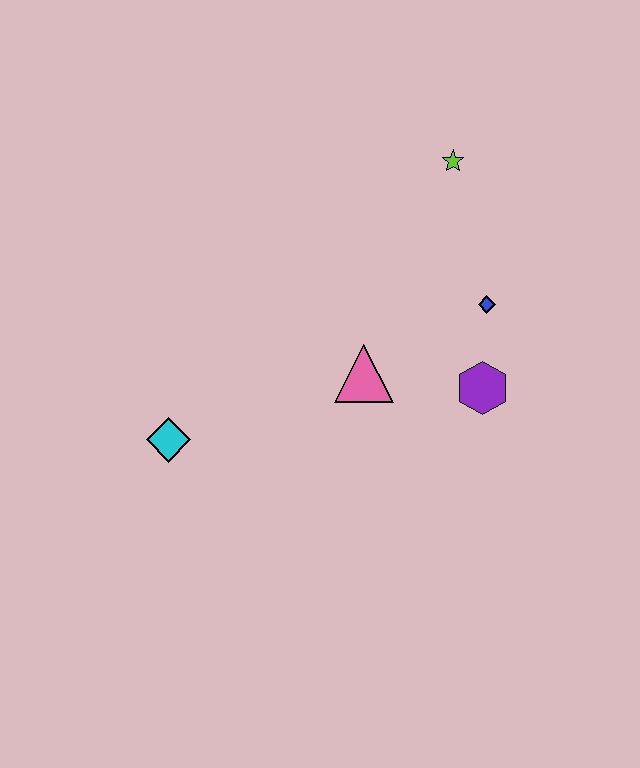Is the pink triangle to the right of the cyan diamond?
Yes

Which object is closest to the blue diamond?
The purple hexagon is closest to the blue diamond.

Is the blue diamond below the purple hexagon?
No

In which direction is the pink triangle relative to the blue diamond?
The pink triangle is to the left of the blue diamond.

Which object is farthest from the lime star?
The cyan diamond is farthest from the lime star.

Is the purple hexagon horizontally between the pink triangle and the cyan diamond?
No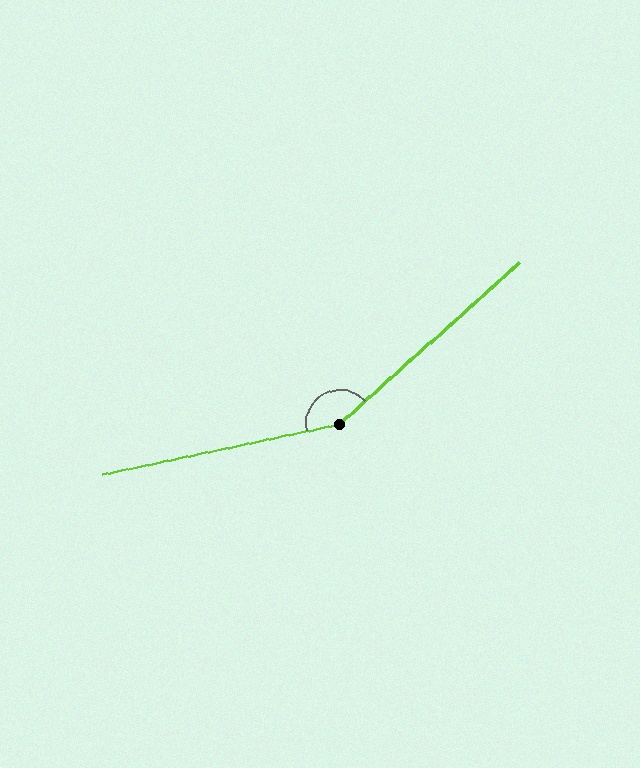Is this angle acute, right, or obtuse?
It is obtuse.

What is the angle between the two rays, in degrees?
Approximately 150 degrees.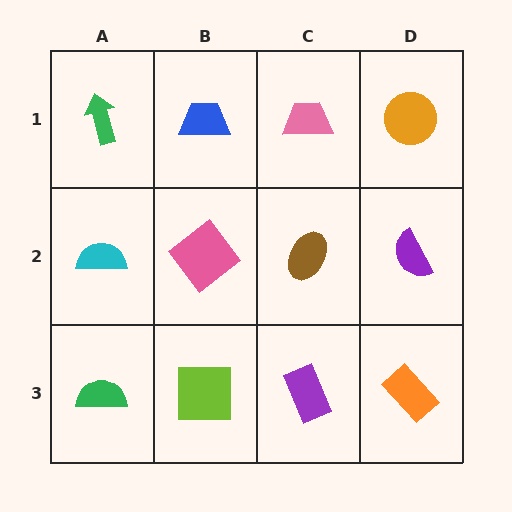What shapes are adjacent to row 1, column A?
A cyan semicircle (row 2, column A), a blue trapezoid (row 1, column B).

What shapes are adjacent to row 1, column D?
A purple semicircle (row 2, column D), a pink trapezoid (row 1, column C).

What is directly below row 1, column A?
A cyan semicircle.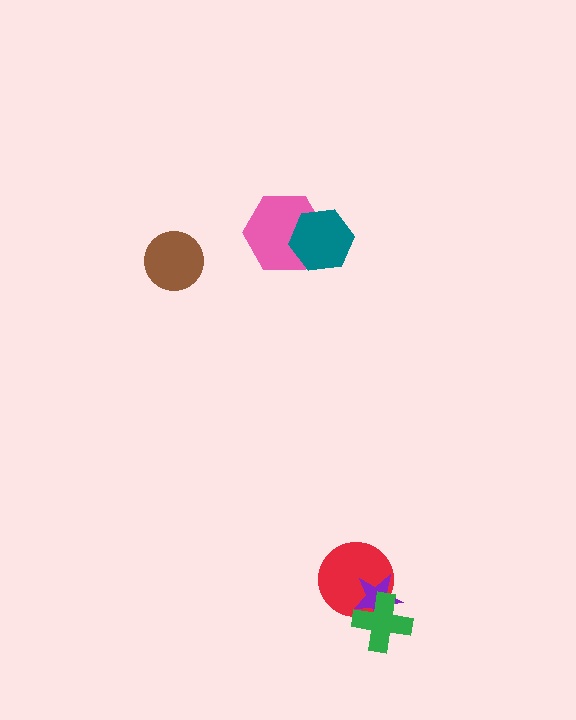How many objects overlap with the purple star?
2 objects overlap with the purple star.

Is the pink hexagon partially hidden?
Yes, it is partially covered by another shape.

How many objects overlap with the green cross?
2 objects overlap with the green cross.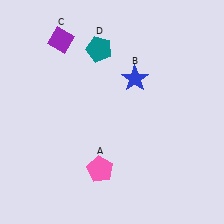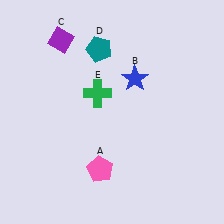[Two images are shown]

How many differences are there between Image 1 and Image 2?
There is 1 difference between the two images.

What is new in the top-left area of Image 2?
A green cross (E) was added in the top-left area of Image 2.